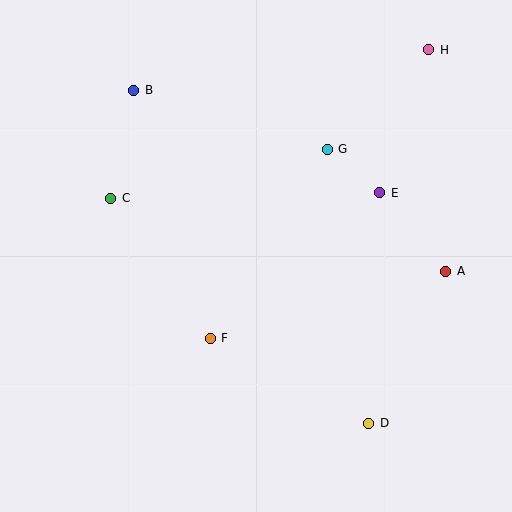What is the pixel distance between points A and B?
The distance between A and B is 361 pixels.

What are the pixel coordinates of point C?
Point C is at (111, 198).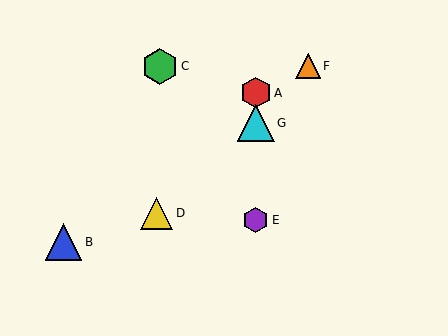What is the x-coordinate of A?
Object A is at x≈256.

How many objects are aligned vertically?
3 objects (A, E, G) are aligned vertically.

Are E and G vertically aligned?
Yes, both are at x≈256.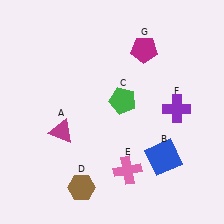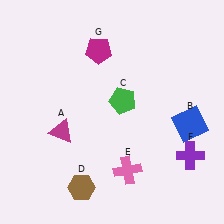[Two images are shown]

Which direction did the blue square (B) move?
The blue square (B) moved up.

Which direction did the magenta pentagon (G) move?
The magenta pentagon (G) moved left.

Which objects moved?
The objects that moved are: the blue square (B), the purple cross (F), the magenta pentagon (G).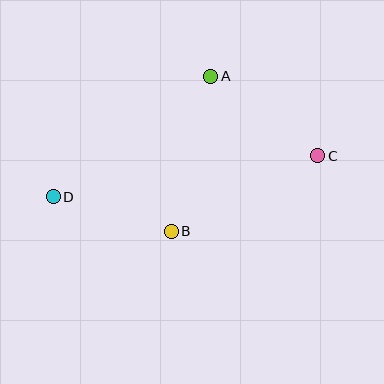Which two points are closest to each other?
Points B and D are closest to each other.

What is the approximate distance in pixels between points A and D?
The distance between A and D is approximately 198 pixels.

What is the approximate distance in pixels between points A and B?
The distance between A and B is approximately 160 pixels.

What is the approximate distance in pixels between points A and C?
The distance between A and C is approximately 133 pixels.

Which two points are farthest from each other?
Points C and D are farthest from each other.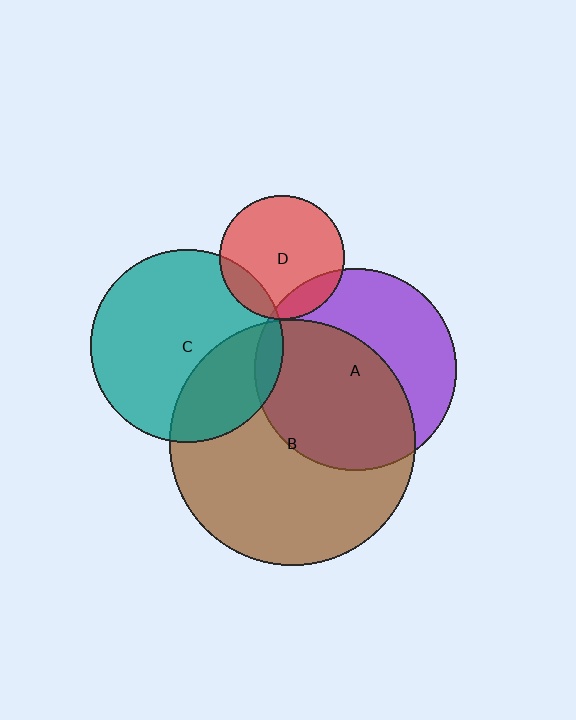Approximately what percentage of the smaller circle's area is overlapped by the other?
Approximately 30%.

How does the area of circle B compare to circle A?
Approximately 1.5 times.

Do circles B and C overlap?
Yes.